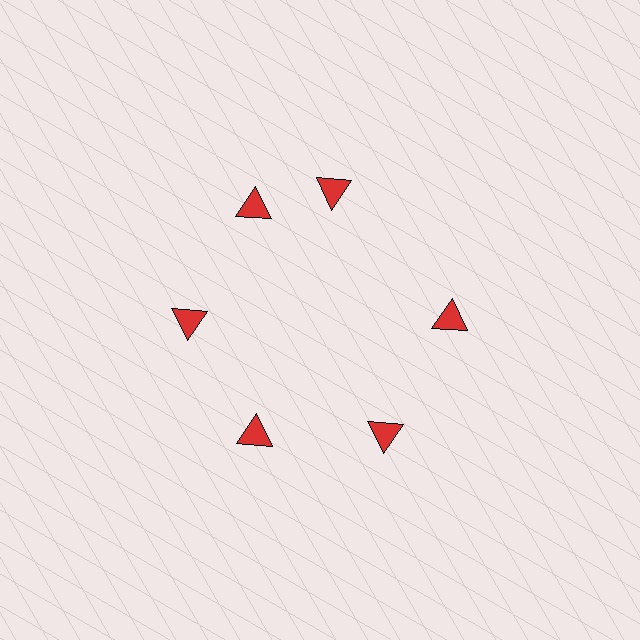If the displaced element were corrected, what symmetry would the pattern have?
It would have 6-fold rotational symmetry — the pattern would map onto itself every 60 degrees.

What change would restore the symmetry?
The symmetry would be restored by rotating it back into even spacing with its neighbors so that all 6 triangles sit at equal angles and equal distance from the center.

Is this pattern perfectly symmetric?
No. The 6 red triangles are arranged in a ring, but one element near the 1 o'clock position is rotated out of alignment along the ring, breaking the 6-fold rotational symmetry.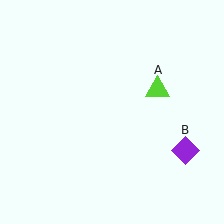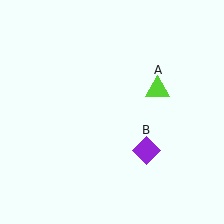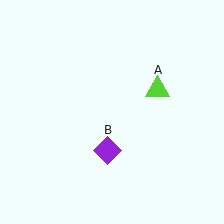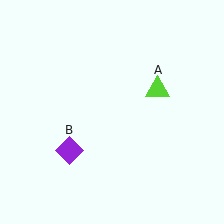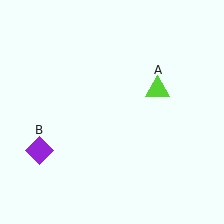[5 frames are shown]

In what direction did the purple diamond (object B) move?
The purple diamond (object B) moved left.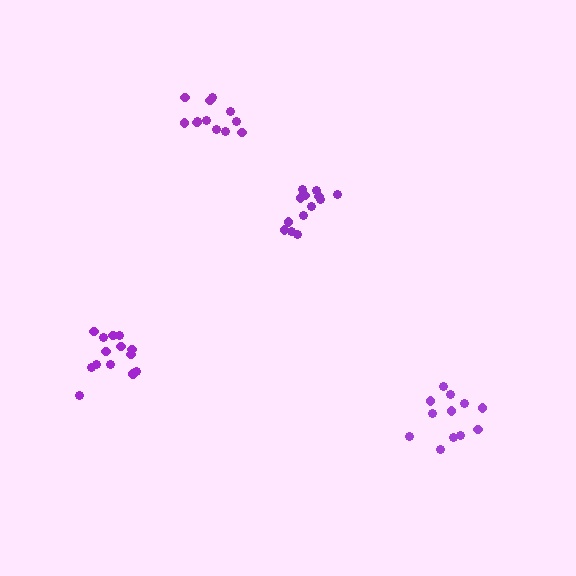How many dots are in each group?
Group 1: 12 dots, Group 2: 13 dots, Group 3: 12 dots, Group 4: 14 dots (51 total).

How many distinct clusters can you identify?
There are 4 distinct clusters.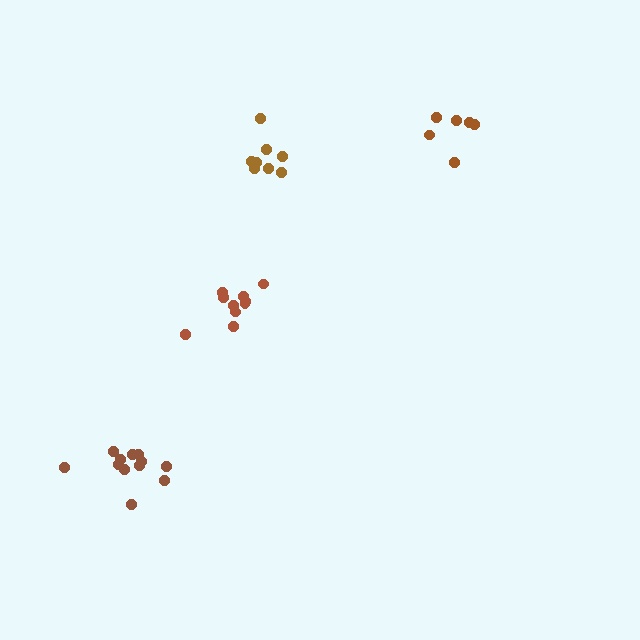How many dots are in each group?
Group 1: 6 dots, Group 2: 12 dots, Group 3: 8 dots, Group 4: 10 dots (36 total).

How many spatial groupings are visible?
There are 4 spatial groupings.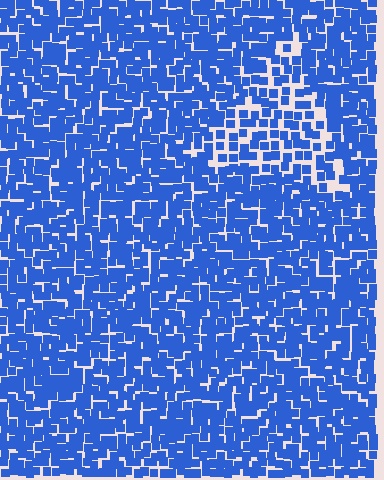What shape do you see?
I see a triangle.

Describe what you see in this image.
The image contains small blue elements arranged at two different densities. A triangle-shaped region is visible where the elements are less densely packed than the surrounding area.